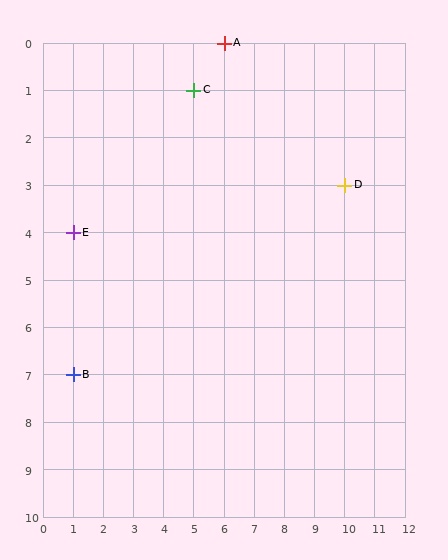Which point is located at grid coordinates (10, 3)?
Point D is at (10, 3).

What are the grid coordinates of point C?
Point C is at grid coordinates (5, 1).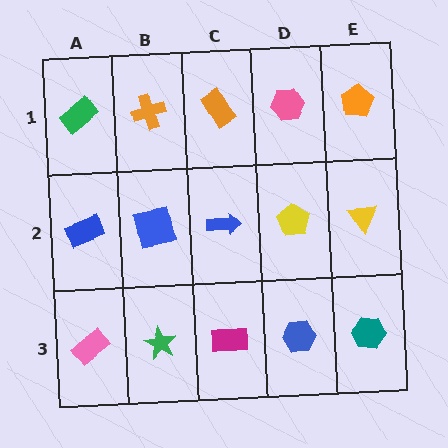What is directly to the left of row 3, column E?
A blue hexagon.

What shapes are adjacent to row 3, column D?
A yellow pentagon (row 2, column D), a magenta rectangle (row 3, column C), a teal hexagon (row 3, column E).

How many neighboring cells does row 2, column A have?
3.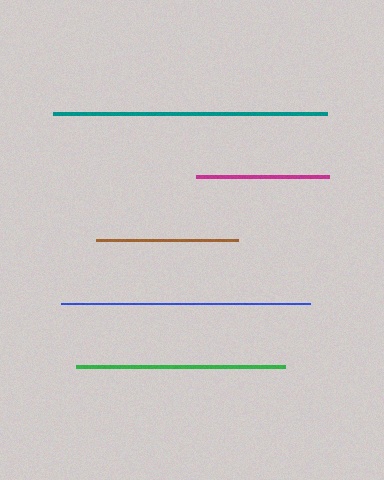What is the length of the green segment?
The green segment is approximately 209 pixels long.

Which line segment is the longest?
The teal line is the longest at approximately 274 pixels.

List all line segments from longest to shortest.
From longest to shortest: teal, blue, green, brown, magenta.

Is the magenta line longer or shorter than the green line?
The green line is longer than the magenta line.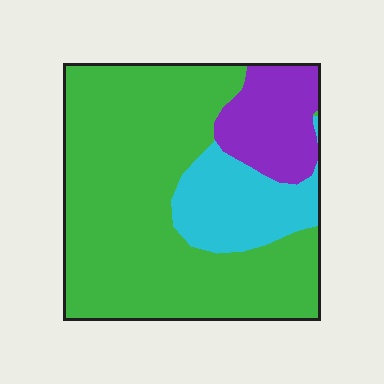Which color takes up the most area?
Green, at roughly 70%.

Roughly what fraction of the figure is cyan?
Cyan takes up about one sixth (1/6) of the figure.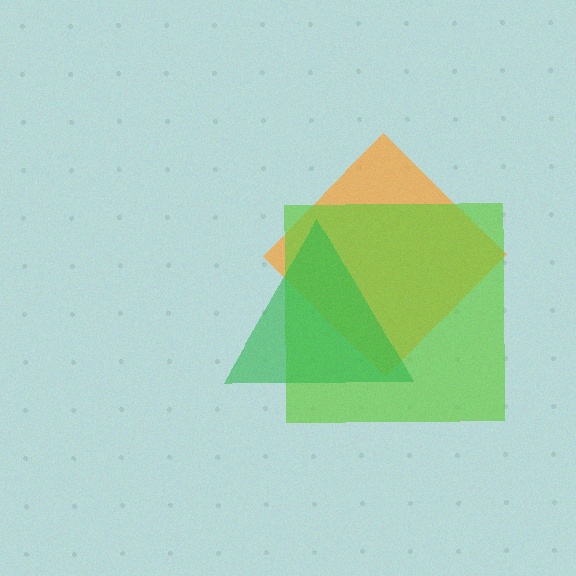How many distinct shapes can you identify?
There are 3 distinct shapes: an orange diamond, a lime square, a green triangle.